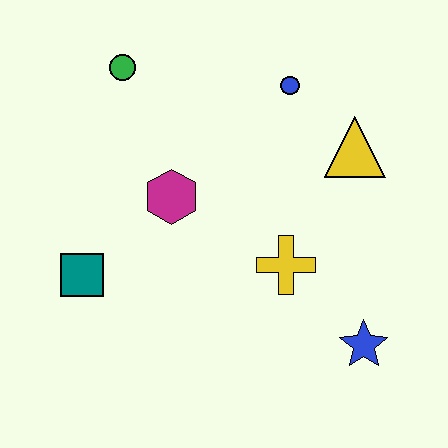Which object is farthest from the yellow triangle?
The teal square is farthest from the yellow triangle.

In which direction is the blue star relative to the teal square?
The blue star is to the right of the teal square.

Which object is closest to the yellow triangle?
The blue circle is closest to the yellow triangle.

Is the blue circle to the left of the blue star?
Yes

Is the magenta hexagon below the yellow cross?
No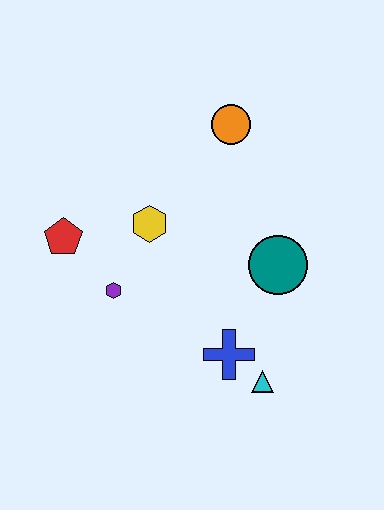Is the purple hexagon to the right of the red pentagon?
Yes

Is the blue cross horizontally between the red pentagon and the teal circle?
Yes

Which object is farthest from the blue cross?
The orange circle is farthest from the blue cross.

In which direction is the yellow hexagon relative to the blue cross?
The yellow hexagon is above the blue cross.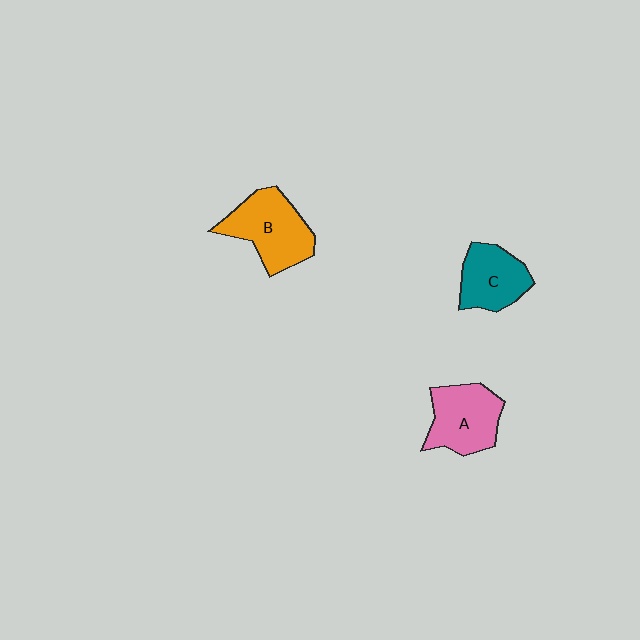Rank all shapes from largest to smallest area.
From largest to smallest: B (orange), A (pink), C (teal).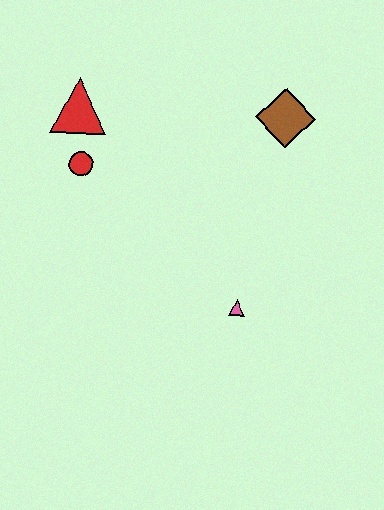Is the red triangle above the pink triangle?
Yes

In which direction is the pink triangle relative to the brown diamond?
The pink triangle is below the brown diamond.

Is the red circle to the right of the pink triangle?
No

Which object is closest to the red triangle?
The red circle is closest to the red triangle.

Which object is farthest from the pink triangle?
The red triangle is farthest from the pink triangle.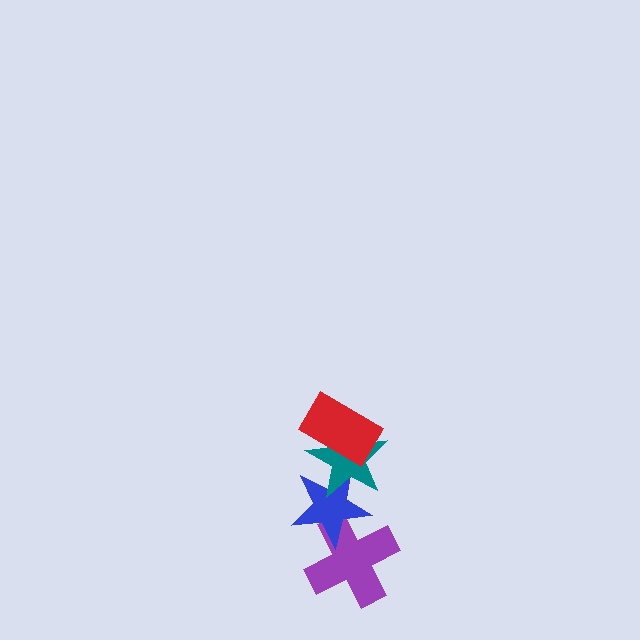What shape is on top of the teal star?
The red rectangle is on top of the teal star.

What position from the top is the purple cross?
The purple cross is 4th from the top.